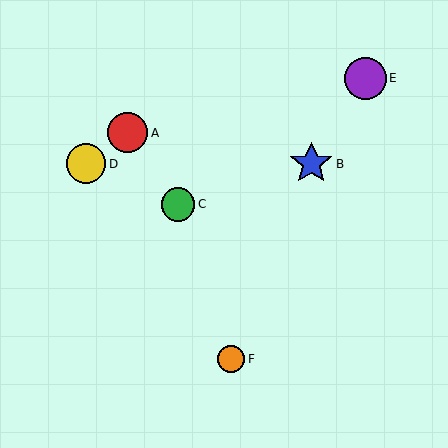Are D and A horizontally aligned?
No, D is at y≈164 and A is at y≈133.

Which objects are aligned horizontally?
Objects B, D are aligned horizontally.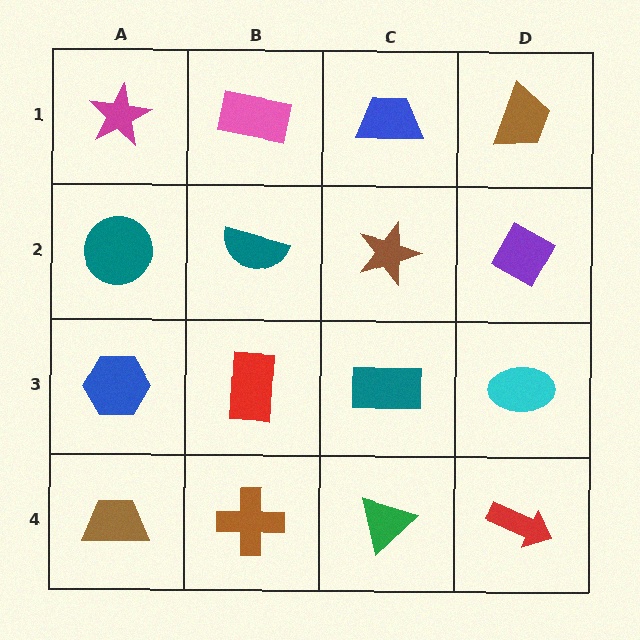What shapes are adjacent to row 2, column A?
A magenta star (row 1, column A), a blue hexagon (row 3, column A), a teal semicircle (row 2, column B).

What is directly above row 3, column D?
A purple diamond.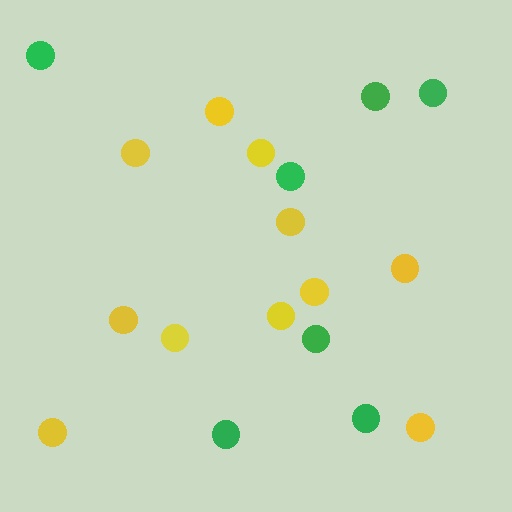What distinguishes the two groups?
There are 2 groups: one group of yellow circles (11) and one group of green circles (7).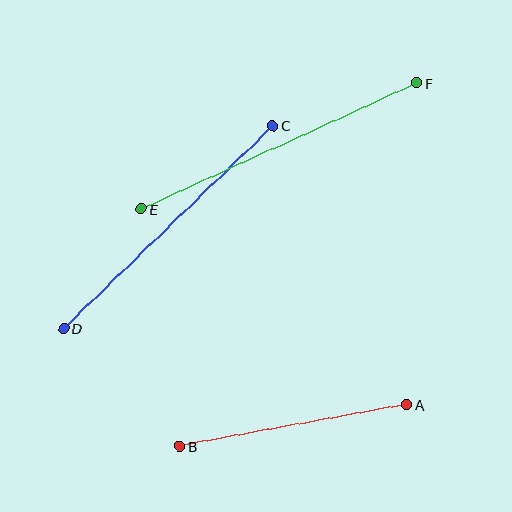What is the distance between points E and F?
The distance is approximately 303 pixels.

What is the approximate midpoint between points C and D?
The midpoint is at approximately (168, 227) pixels.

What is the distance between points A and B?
The distance is approximately 231 pixels.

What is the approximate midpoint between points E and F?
The midpoint is at approximately (279, 146) pixels.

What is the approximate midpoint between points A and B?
The midpoint is at approximately (293, 425) pixels.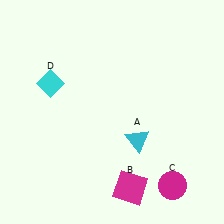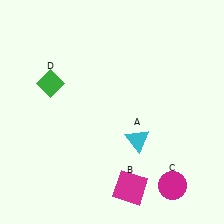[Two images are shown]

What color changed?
The diamond (D) changed from cyan in Image 1 to green in Image 2.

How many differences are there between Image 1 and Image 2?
There is 1 difference between the two images.